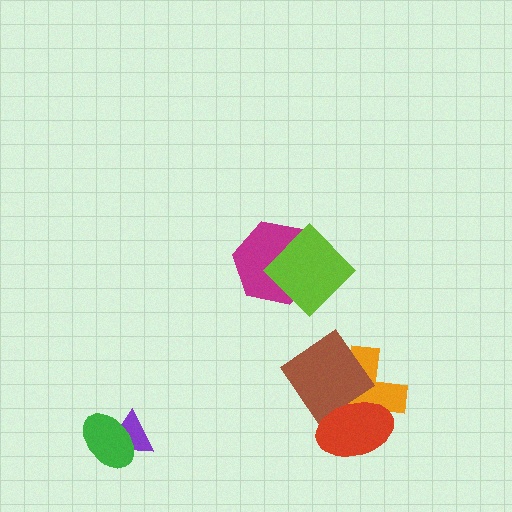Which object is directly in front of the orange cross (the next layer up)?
The brown diamond is directly in front of the orange cross.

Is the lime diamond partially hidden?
No, no other shape covers it.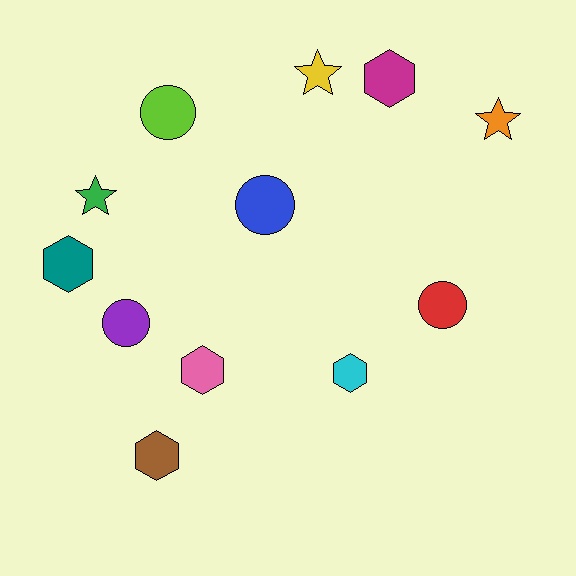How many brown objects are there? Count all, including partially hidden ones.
There is 1 brown object.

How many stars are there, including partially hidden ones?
There are 3 stars.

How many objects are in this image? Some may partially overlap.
There are 12 objects.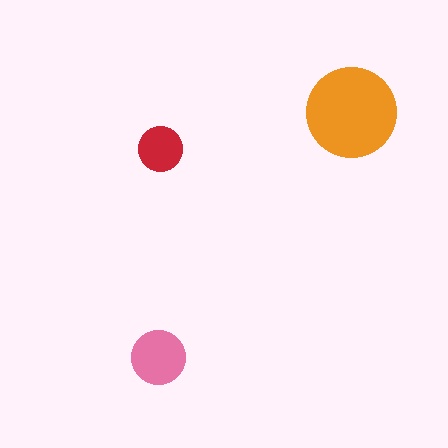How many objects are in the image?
There are 3 objects in the image.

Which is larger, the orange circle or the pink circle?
The orange one.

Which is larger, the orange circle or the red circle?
The orange one.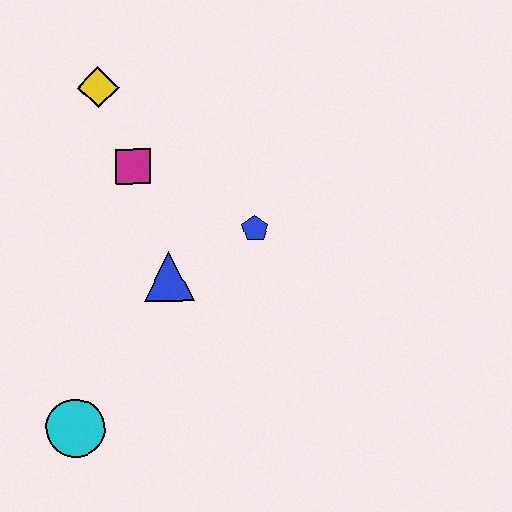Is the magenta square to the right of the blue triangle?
No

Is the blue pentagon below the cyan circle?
No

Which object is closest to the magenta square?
The yellow diamond is closest to the magenta square.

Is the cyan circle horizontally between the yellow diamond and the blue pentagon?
No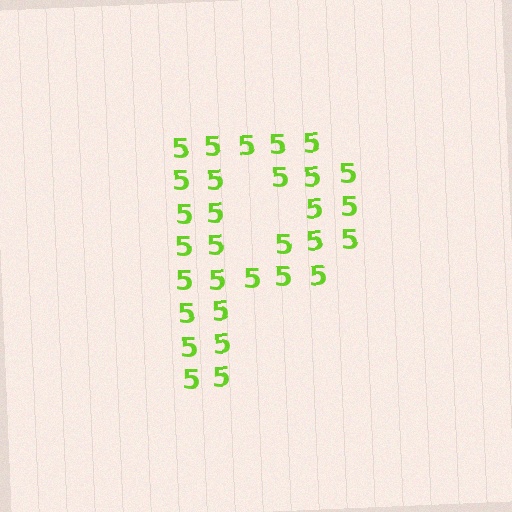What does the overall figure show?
The overall figure shows the letter P.